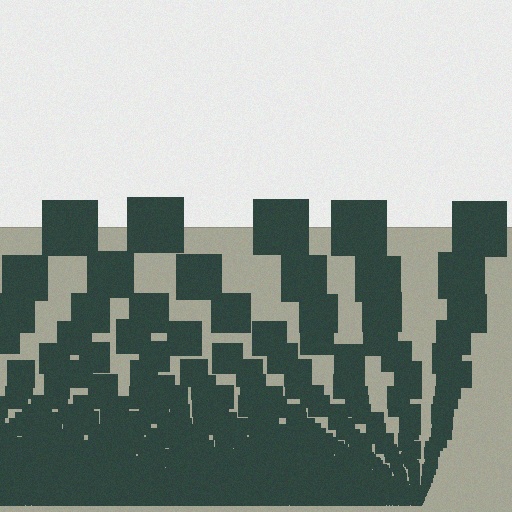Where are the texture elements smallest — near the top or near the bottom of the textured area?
Near the bottom.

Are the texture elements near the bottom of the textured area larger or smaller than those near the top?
Smaller. The gradient is inverted — elements near the bottom are smaller and denser.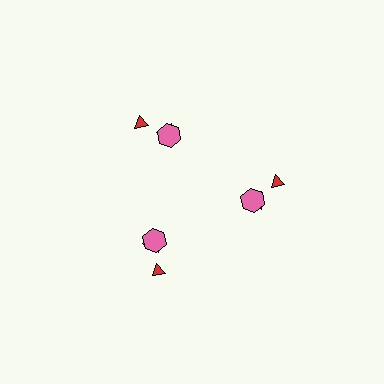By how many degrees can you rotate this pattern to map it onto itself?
The pattern maps onto itself every 120 degrees of rotation.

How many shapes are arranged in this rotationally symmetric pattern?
There are 9 shapes, arranged in 3 groups of 3.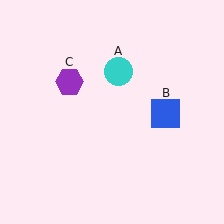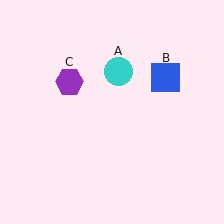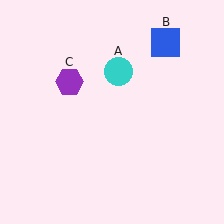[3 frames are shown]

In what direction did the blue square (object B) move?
The blue square (object B) moved up.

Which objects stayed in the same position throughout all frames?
Cyan circle (object A) and purple hexagon (object C) remained stationary.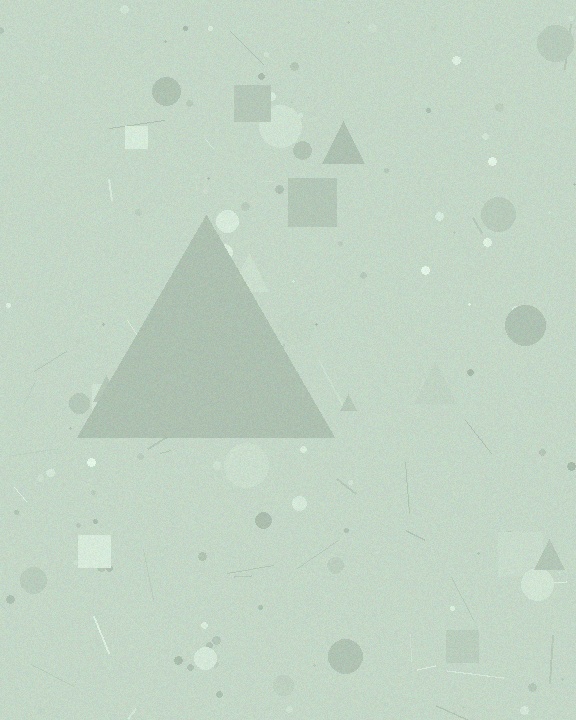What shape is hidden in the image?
A triangle is hidden in the image.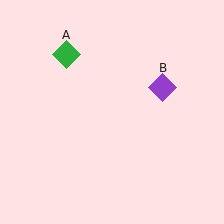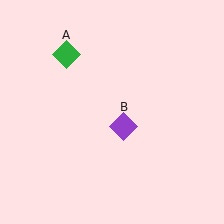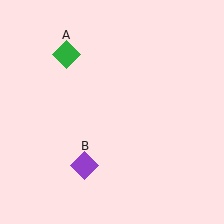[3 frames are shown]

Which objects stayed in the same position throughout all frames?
Green diamond (object A) remained stationary.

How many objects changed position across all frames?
1 object changed position: purple diamond (object B).